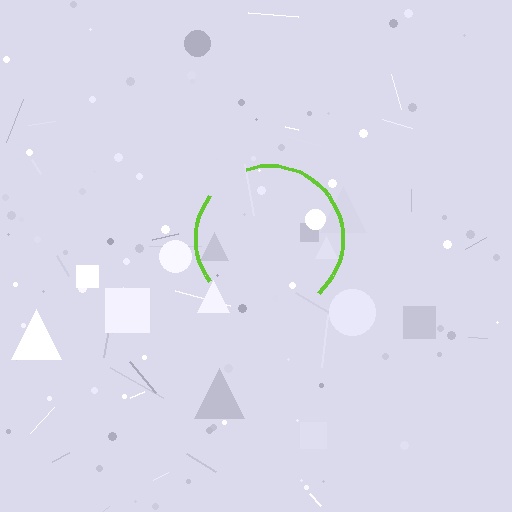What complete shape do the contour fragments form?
The contour fragments form a circle.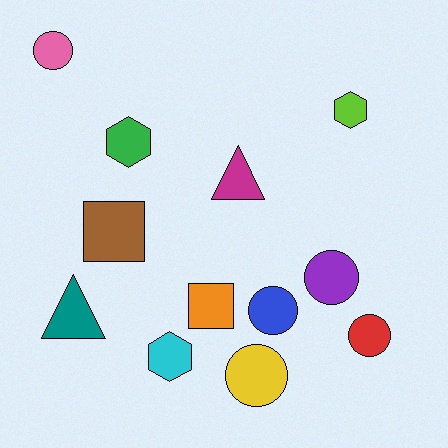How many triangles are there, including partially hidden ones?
There are 2 triangles.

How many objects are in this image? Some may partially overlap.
There are 12 objects.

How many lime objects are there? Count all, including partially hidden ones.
There is 1 lime object.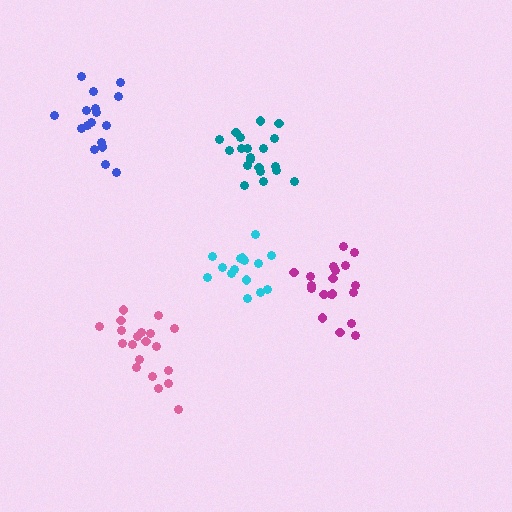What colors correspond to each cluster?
The clusters are colored: magenta, pink, teal, blue, cyan.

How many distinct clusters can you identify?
There are 5 distinct clusters.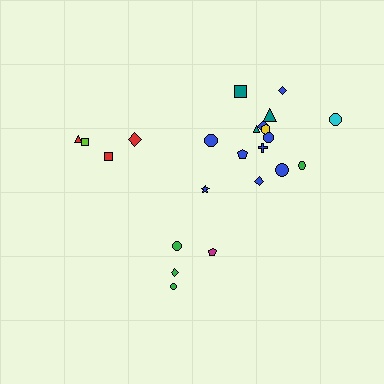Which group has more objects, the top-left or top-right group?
The top-right group.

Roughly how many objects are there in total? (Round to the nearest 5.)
Roughly 25 objects in total.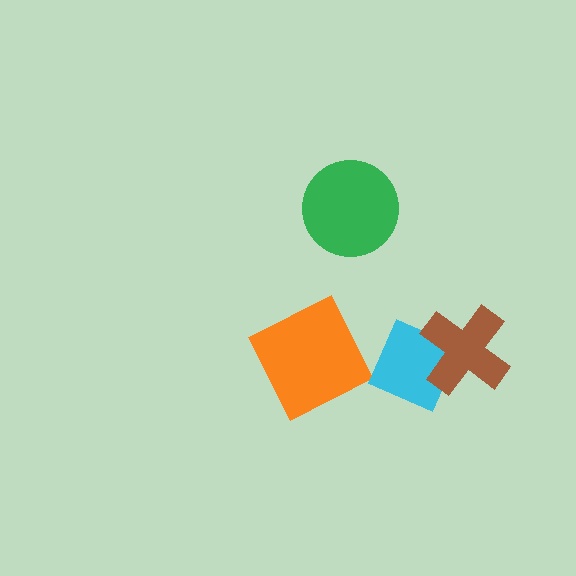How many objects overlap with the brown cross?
1 object overlaps with the brown cross.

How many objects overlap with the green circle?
0 objects overlap with the green circle.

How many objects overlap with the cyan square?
1 object overlaps with the cyan square.